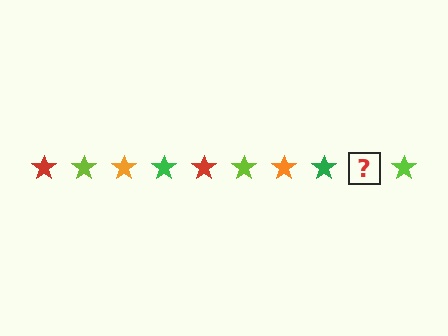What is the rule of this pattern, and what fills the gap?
The rule is that the pattern cycles through red, lime, orange, green stars. The gap should be filled with a red star.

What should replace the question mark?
The question mark should be replaced with a red star.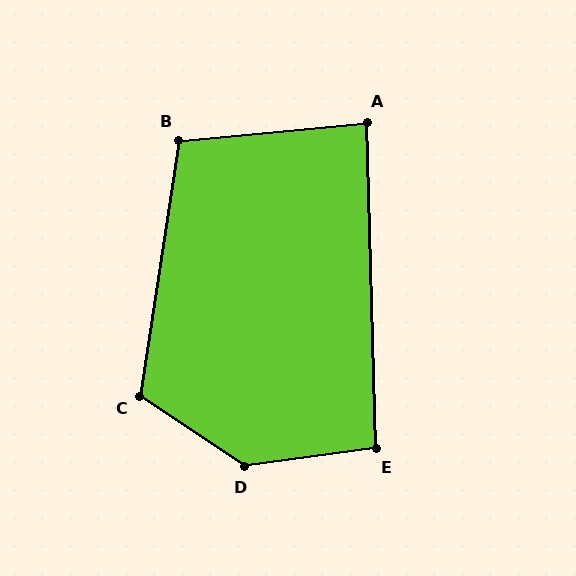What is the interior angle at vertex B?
Approximately 104 degrees (obtuse).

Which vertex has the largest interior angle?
D, at approximately 139 degrees.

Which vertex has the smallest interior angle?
A, at approximately 86 degrees.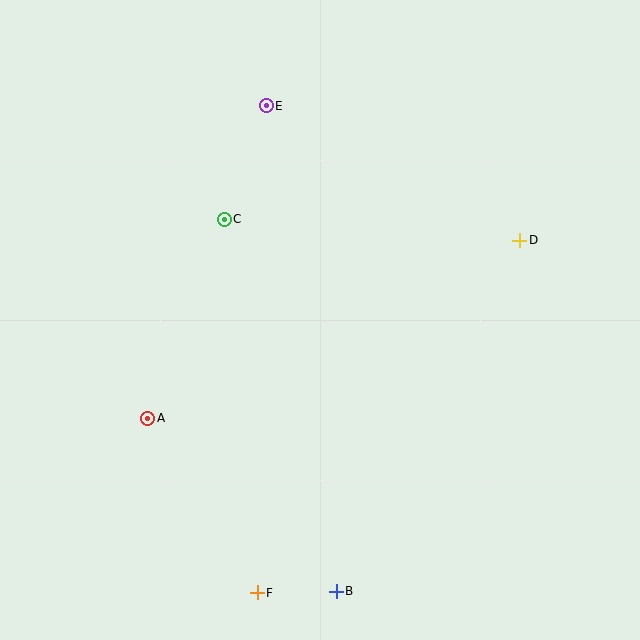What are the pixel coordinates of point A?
Point A is at (148, 418).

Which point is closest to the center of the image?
Point C at (224, 219) is closest to the center.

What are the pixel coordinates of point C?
Point C is at (224, 219).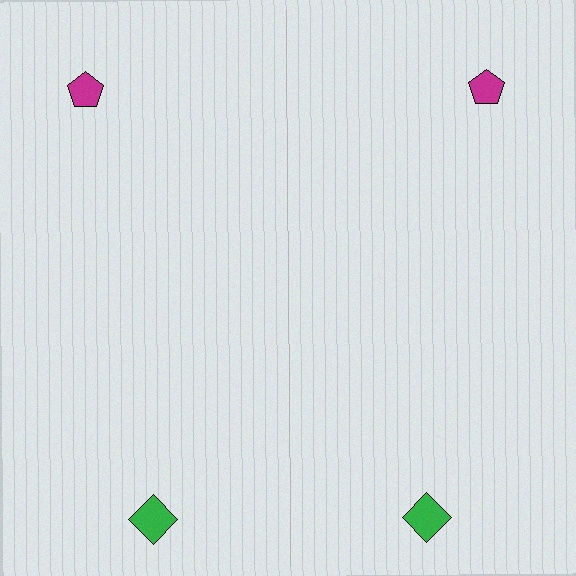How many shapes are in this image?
There are 4 shapes in this image.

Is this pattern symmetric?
Yes, this pattern has bilateral (reflection) symmetry.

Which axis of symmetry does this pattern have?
The pattern has a vertical axis of symmetry running through the center of the image.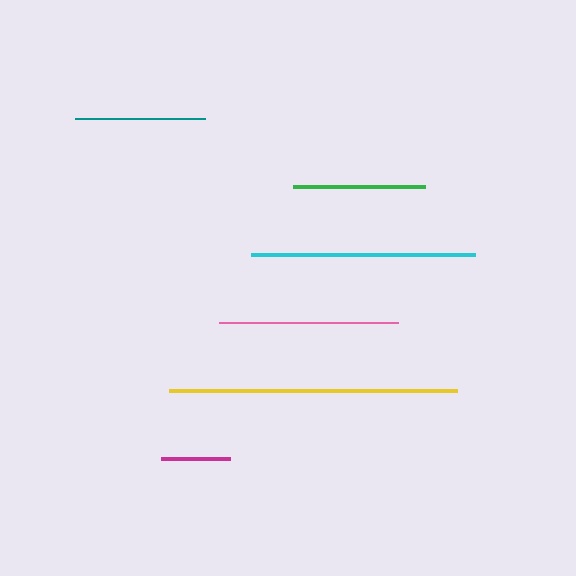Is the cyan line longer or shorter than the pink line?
The cyan line is longer than the pink line.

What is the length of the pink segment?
The pink segment is approximately 179 pixels long.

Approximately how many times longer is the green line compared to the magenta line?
The green line is approximately 1.9 times the length of the magenta line.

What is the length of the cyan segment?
The cyan segment is approximately 225 pixels long.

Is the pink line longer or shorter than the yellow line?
The yellow line is longer than the pink line.